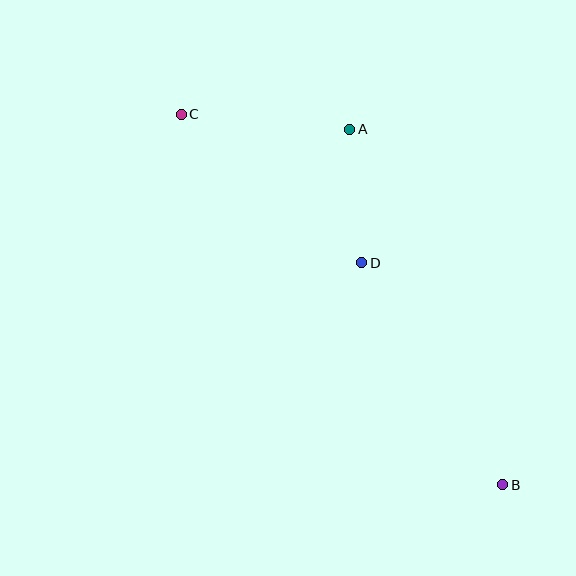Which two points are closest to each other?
Points A and D are closest to each other.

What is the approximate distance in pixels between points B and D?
The distance between B and D is approximately 263 pixels.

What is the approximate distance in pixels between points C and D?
The distance between C and D is approximately 234 pixels.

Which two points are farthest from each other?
Points B and C are farthest from each other.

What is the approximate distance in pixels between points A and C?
The distance between A and C is approximately 169 pixels.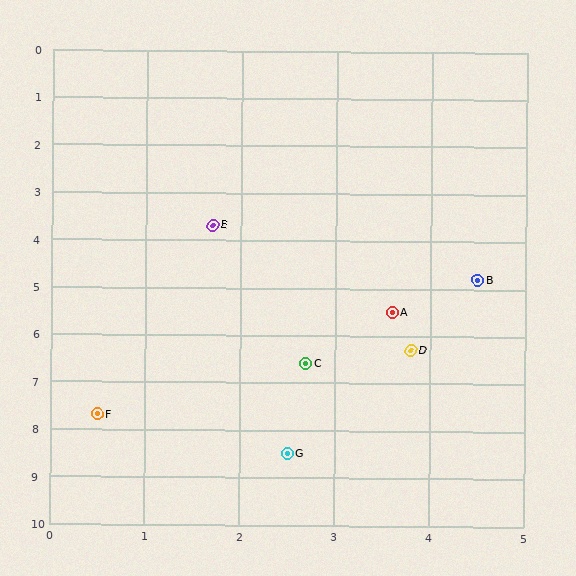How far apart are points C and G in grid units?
Points C and G are about 1.9 grid units apart.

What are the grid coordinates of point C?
Point C is at approximately (2.7, 6.6).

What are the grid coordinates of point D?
Point D is at approximately (3.8, 6.3).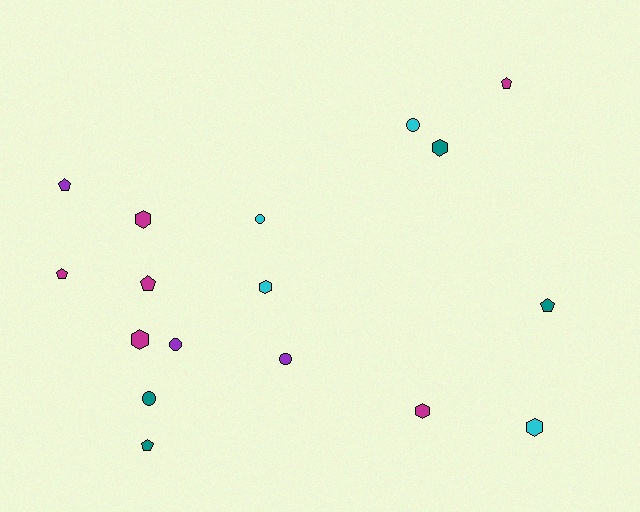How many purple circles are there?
There are 2 purple circles.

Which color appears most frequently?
Magenta, with 6 objects.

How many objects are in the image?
There are 17 objects.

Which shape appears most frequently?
Hexagon, with 6 objects.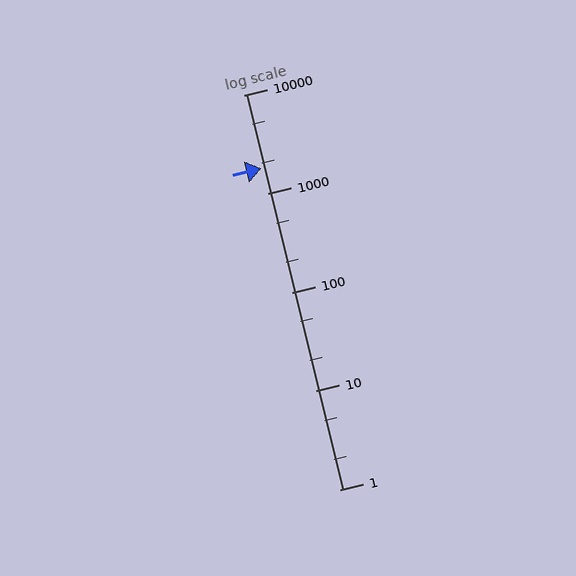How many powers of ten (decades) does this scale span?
The scale spans 4 decades, from 1 to 10000.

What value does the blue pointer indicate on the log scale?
The pointer indicates approximately 1800.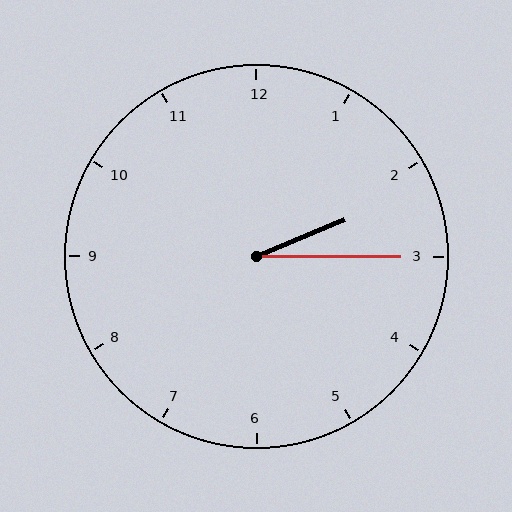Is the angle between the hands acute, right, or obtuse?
It is acute.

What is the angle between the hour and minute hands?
Approximately 22 degrees.